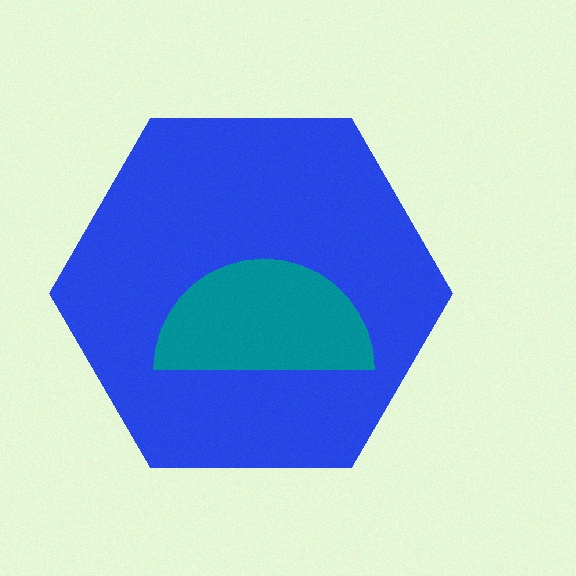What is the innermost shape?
The teal semicircle.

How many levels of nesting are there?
2.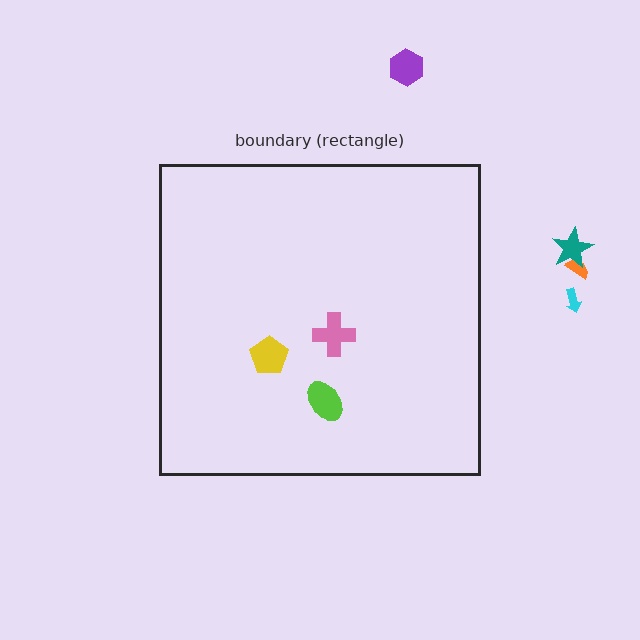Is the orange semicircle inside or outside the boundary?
Outside.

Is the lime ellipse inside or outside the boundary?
Inside.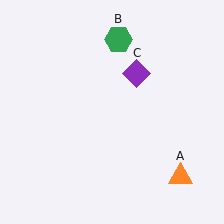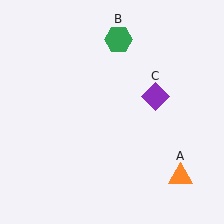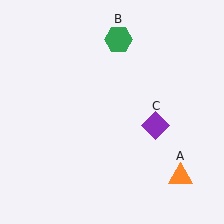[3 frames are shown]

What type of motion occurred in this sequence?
The purple diamond (object C) rotated clockwise around the center of the scene.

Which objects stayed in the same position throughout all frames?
Orange triangle (object A) and green hexagon (object B) remained stationary.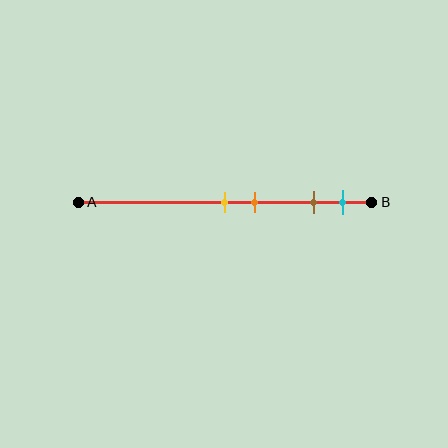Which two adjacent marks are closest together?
The yellow and orange marks are the closest adjacent pair.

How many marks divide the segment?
There are 4 marks dividing the segment.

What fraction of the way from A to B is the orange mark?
The orange mark is approximately 60% (0.6) of the way from A to B.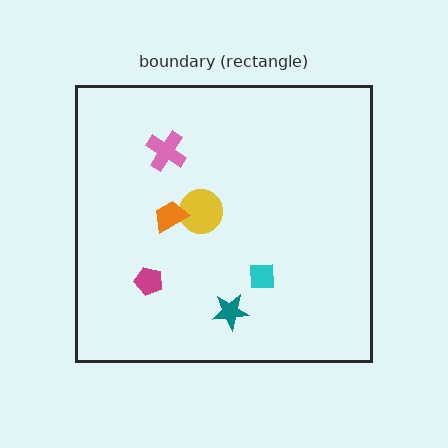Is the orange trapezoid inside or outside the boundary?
Inside.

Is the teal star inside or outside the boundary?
Inside.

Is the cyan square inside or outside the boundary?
Inside.